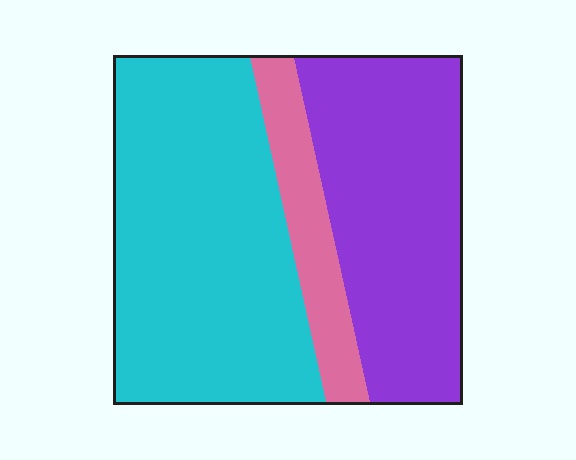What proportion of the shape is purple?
Purple takes up about three eighths (3/8) of the shape.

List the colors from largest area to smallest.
From largest to smallest: cyan, purple, pink.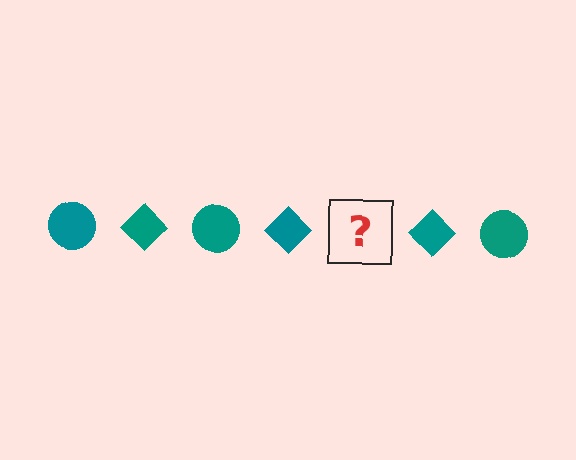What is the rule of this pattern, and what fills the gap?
The rule is that the pattern cycles through circle, diamond shapes in teal. The gap should be filled with a teal circle.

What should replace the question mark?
The question mark should be replaced with a teal circle.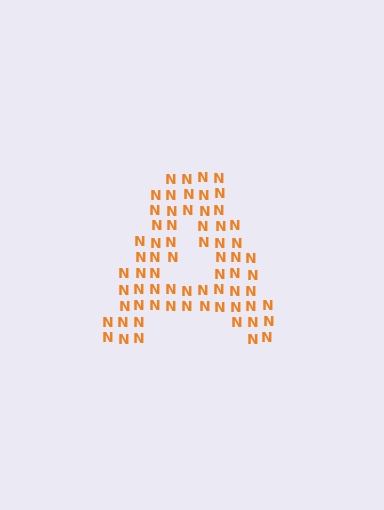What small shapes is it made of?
It is made of small letter N's.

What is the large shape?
The large shape is the letter A.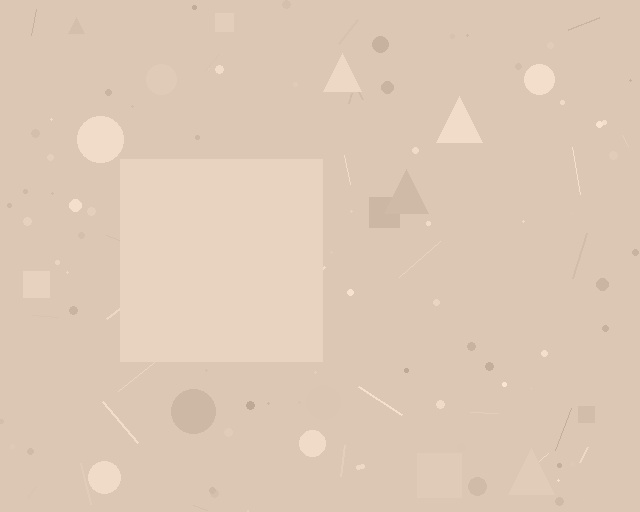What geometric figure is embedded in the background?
A square is embedded in the background.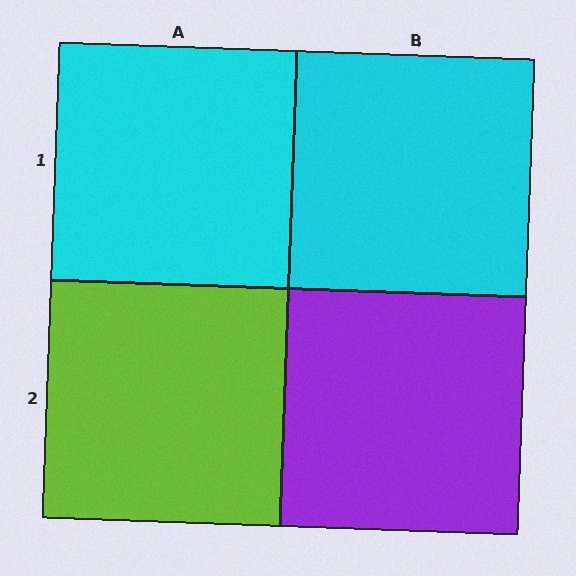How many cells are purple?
1 cell is purple.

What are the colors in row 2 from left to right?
Lime, purple.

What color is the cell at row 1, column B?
Cyan.